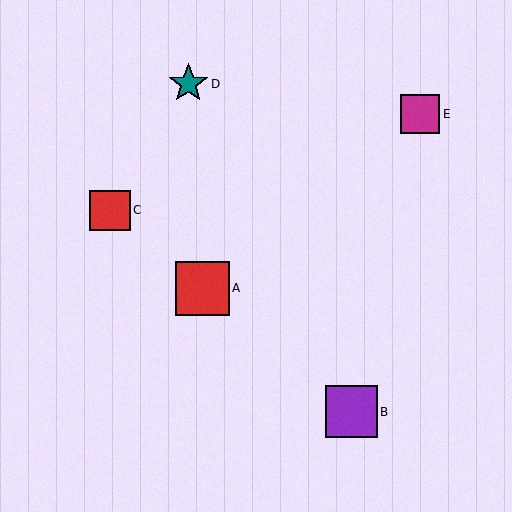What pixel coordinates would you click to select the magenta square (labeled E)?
Click at (420, 114) to select the magenta square E.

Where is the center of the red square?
The center of the red square is at (110, 210).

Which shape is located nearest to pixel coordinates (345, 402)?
The purple square (labeled B) at (352, 412) is nearest to that location.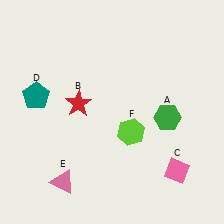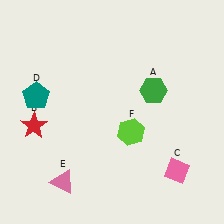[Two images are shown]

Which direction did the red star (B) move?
The red star (B) moved left.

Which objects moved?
The objects that moved are: the green hexagon (A), the red star (B).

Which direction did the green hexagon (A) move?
The green hexagon (A) moved up.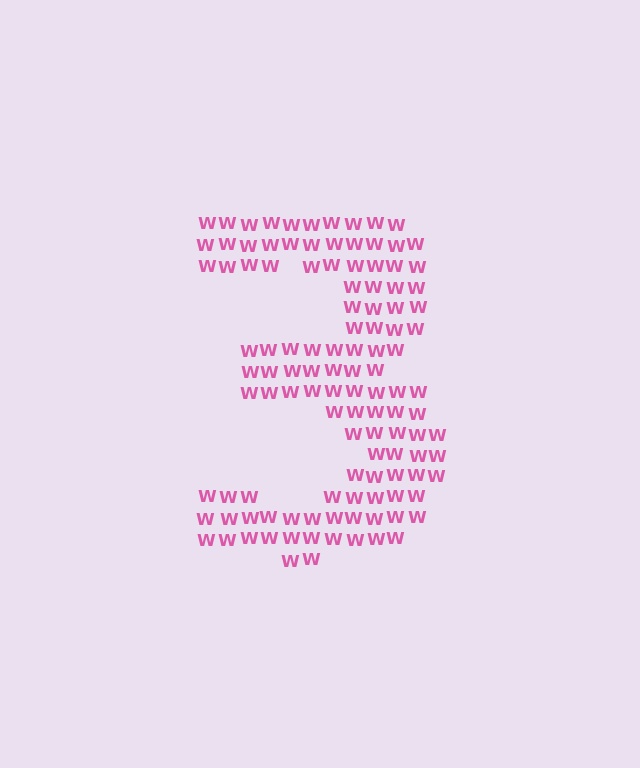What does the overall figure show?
The overall figure shows the digit 3.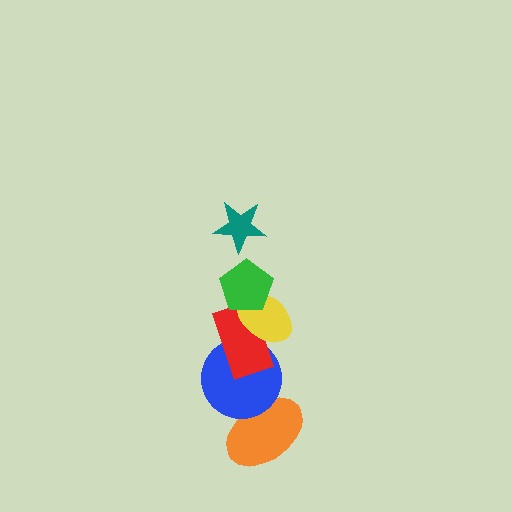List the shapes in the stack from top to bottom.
From top to bottom: the teal star, the green pentagon, the yellow ellipse, the red rectangle, the blue circle, the orange ellipse.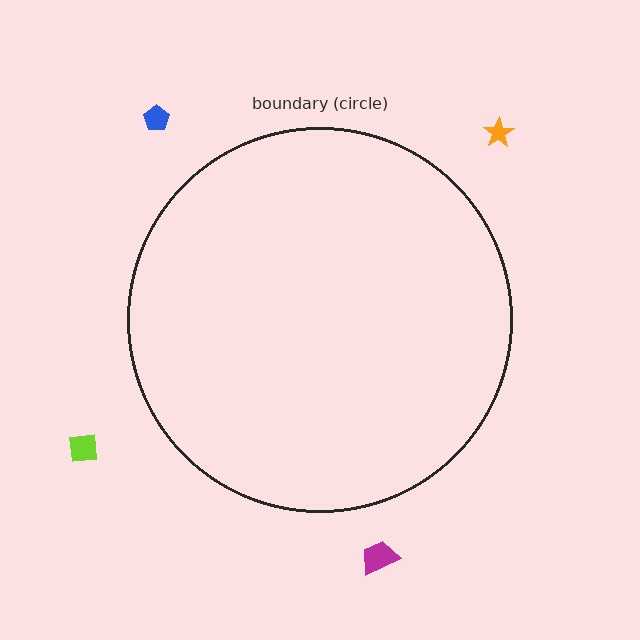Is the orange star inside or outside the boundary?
Outside.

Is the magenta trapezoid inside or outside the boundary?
Outside.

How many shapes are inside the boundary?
0 inside, 4 outside.